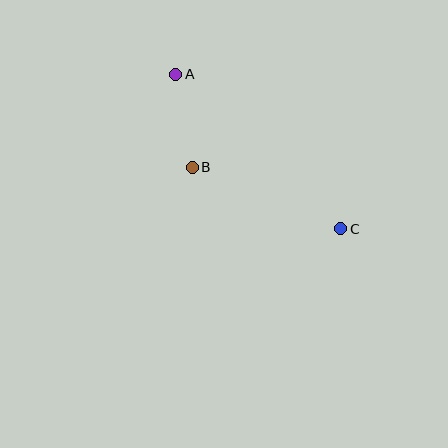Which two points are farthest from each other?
Points A and C are farthest from each other.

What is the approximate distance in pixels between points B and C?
The distance between B and C is approximately 161 pixels.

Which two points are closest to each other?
Points A and B are closest to each other.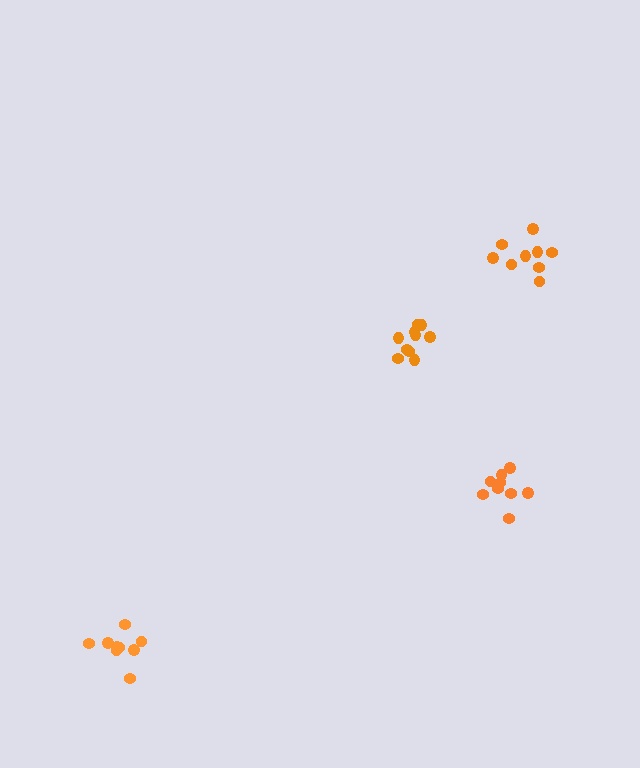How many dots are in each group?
Group 1: 10 dots, Group 2: 9 dots, Group 3: 9 dots, Group 4: 9 dots (37 total).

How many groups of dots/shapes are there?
There are 4 groups.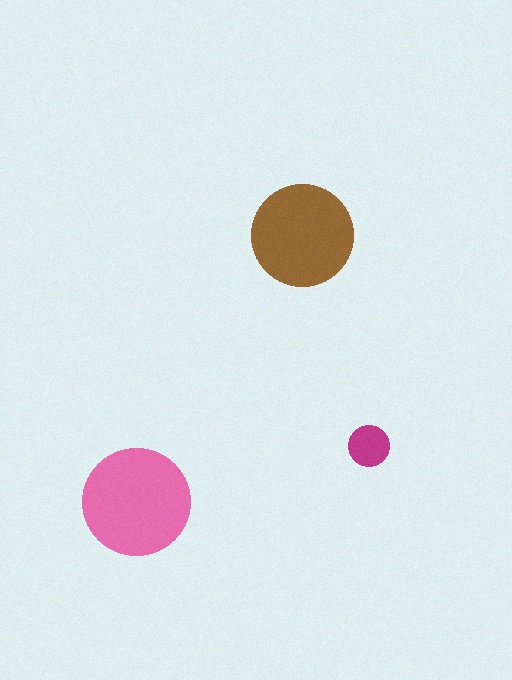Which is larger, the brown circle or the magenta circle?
The brown one.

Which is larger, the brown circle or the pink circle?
The pink one.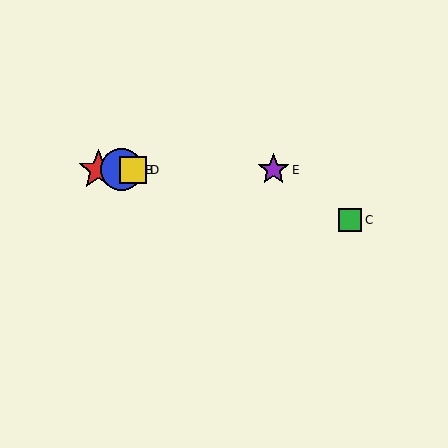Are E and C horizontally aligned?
No, E is at y≈170 and C is at y≈220.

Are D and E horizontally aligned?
Yes, both are at y≈170.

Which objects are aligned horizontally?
Objects A, B, D, E are aligned horizontally.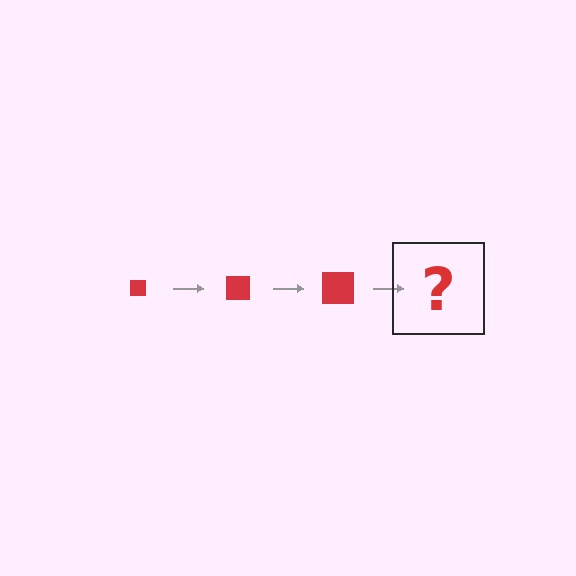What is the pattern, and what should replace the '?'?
The pattern is that the square gets progressively larger each step. The '?' should be a red square, larger than the previous one.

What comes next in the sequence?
The next element should be a red square, larger than the previous one.